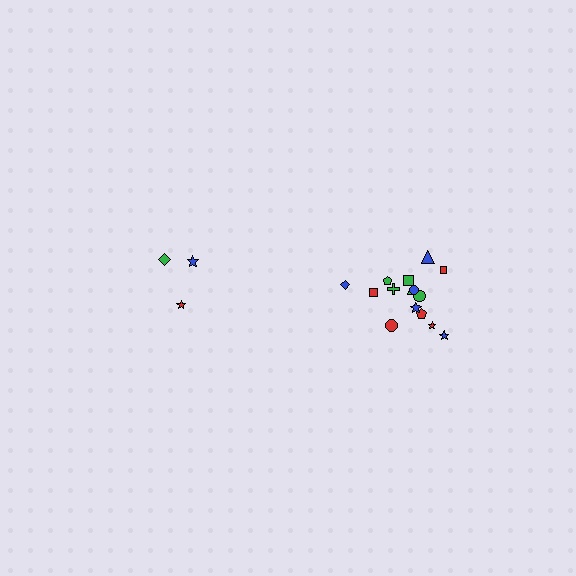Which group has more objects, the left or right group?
The right group.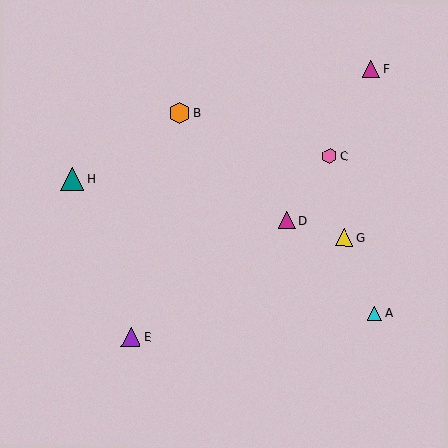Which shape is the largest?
The teal triangle (labeled H) is the largest.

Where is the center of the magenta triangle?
The center of the magenta triangle is at (287, 220).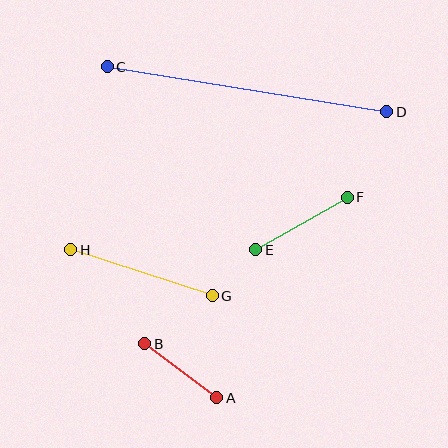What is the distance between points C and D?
The distance is approximately 283 pixels.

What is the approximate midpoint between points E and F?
The midpoint is at approximately (301, 224) pixels.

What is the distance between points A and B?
The distance is approximately 90 pixels.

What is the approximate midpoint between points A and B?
The midpoint is at approximately (181, 371) pixels.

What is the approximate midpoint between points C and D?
The midpoint is at approximately (247, 89) pixels.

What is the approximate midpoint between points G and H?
The midpoint is at approximately (142, 273) pixels.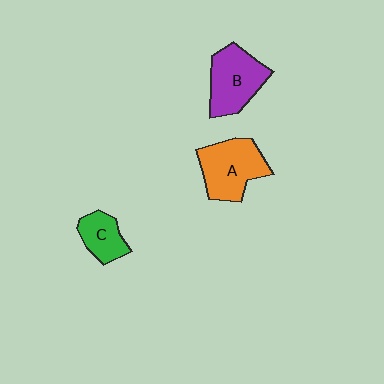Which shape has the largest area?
Shape A (orange).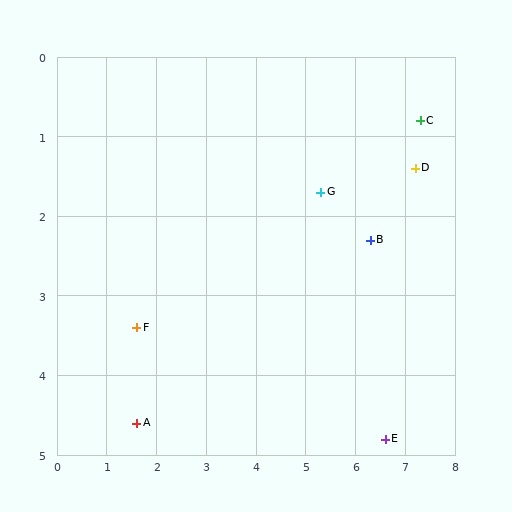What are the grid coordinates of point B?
Point B is at approximately (6.3, 2.3).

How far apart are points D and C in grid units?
Points D and C are about 0.6 grid units apart.